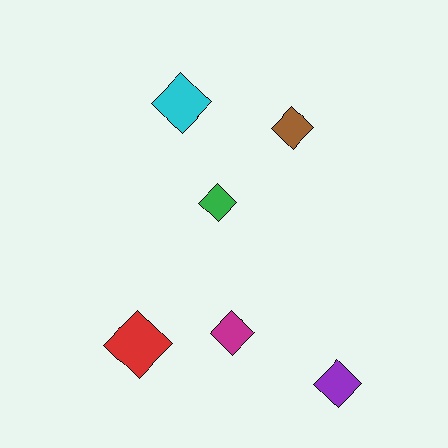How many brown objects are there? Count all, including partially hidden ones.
There is 1 brown object.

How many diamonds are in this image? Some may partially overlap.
There are 6 diamonds.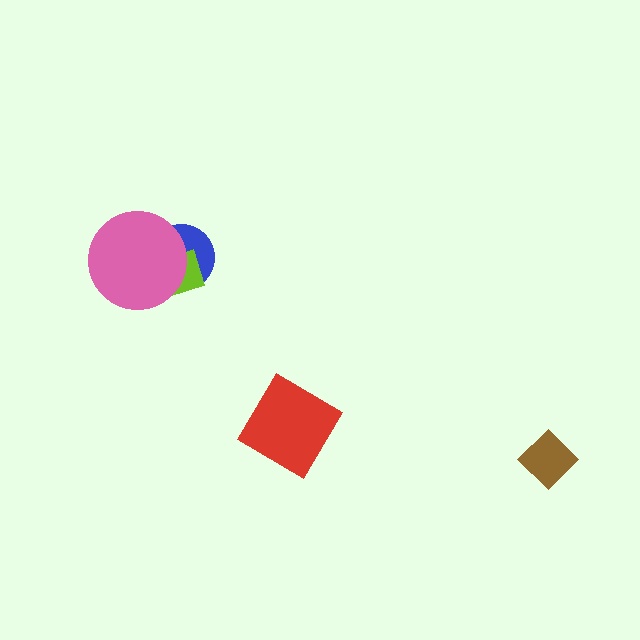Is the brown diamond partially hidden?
No, no other shape covers it.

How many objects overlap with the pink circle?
2 objects overlap with the pink circle.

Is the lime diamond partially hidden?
Yes, it is partially covered by another shape.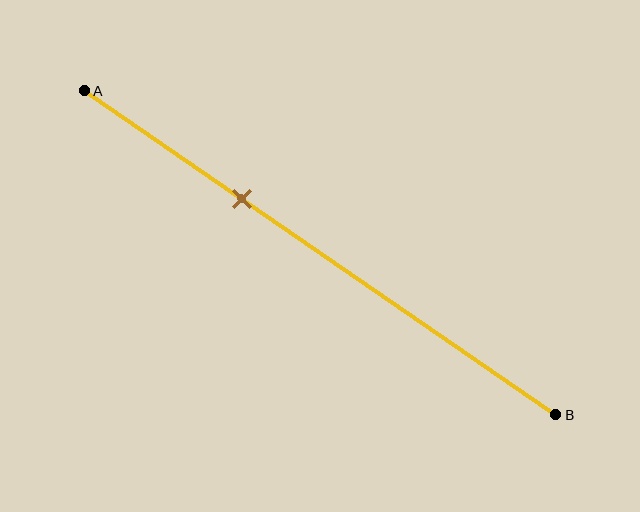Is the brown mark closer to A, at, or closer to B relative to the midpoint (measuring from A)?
The brown mark is closer to point A than the midpoint of segment AB.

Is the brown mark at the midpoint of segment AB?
No, the mark is at about 35% from A, not at the 50% midpoint.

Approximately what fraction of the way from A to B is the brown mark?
The brown mark is approximately 35% of the way from A to B.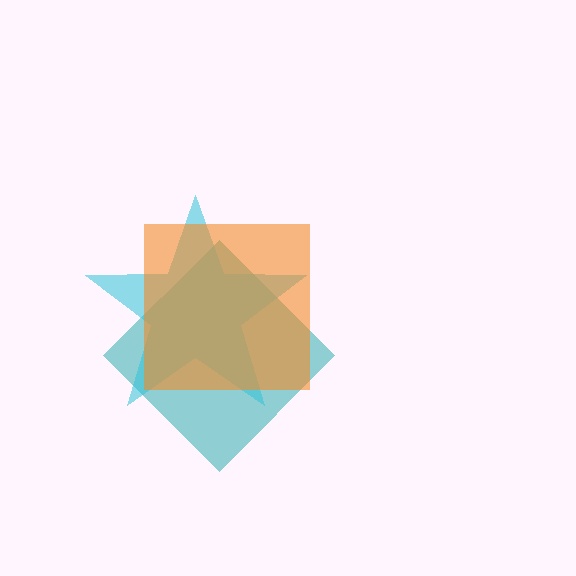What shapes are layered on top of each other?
The layered shapes are: a teal diamond, a cyan star, an orange square.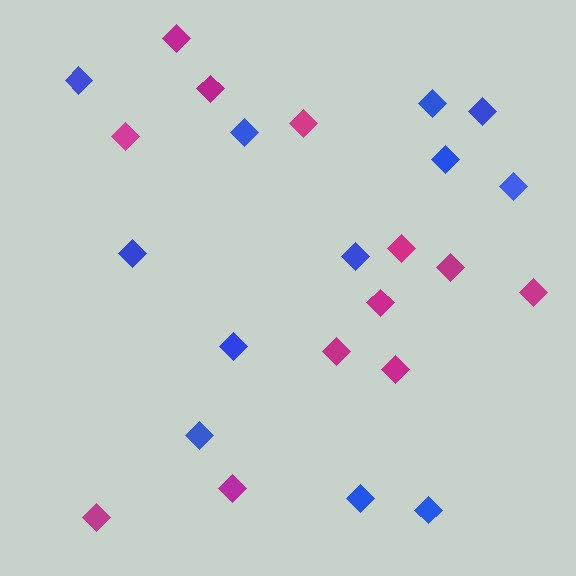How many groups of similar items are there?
There are 2 groups: one group of magenta diamonds (12) and one group of blue diamonds (12).